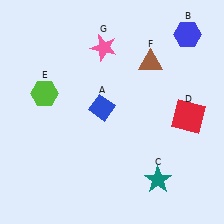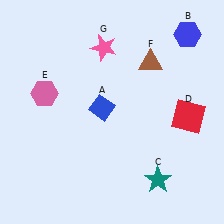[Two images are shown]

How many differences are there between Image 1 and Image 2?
There is 1 difference between the two images.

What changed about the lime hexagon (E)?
In Image 1, E is lime. In Image 2, it changed to pink.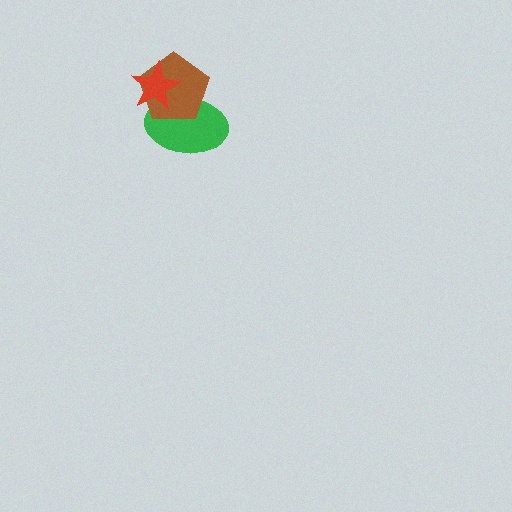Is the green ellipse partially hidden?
Yes, it is partially covered by another shape.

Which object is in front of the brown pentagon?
The red star is in front of the brown pentagon.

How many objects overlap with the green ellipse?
2 objects overlap with the green ellipse.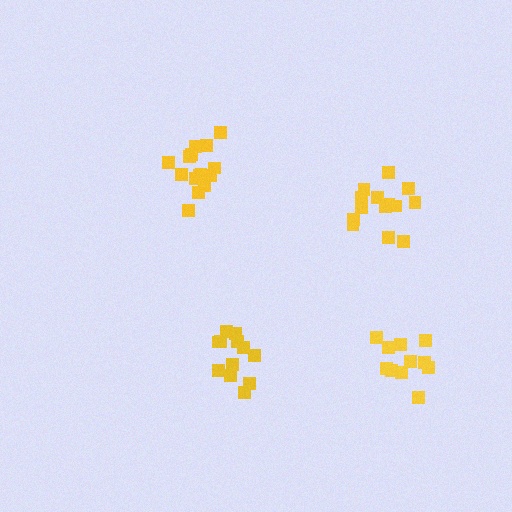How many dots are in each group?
Group 1: 14 dots, Group 2: 12 dots, Group 3: 15 dots, Group 4: 11 dots (52 total).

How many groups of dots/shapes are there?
There are 4 groups.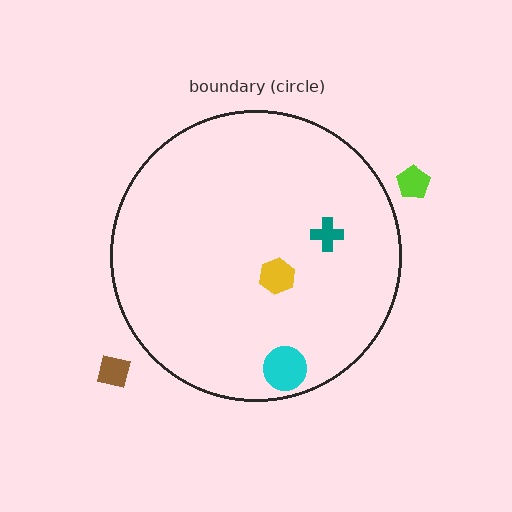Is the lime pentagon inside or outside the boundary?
Outside.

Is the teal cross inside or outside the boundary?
Inside.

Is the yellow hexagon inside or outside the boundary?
Inside.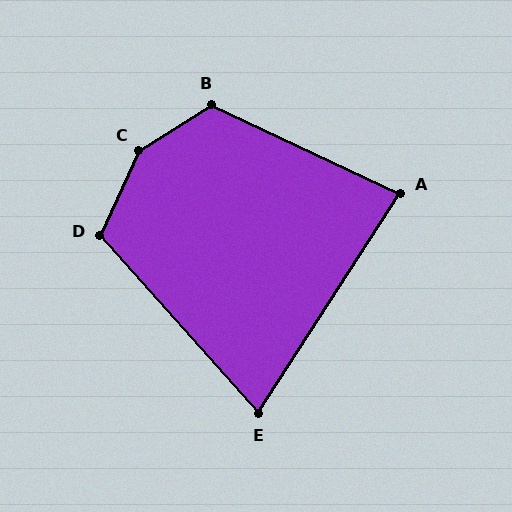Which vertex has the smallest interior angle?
E, at approximately 74 degrees.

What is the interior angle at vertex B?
Approximately 123 degrees (obtuse).